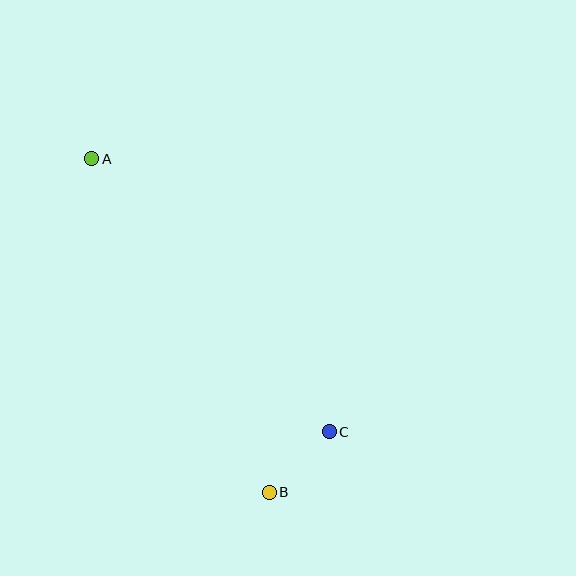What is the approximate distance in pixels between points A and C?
The distance between A and C is approximately 362 pixels.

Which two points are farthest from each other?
Points A and B are farthest from each other.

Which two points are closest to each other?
Points B and C are closest to each other.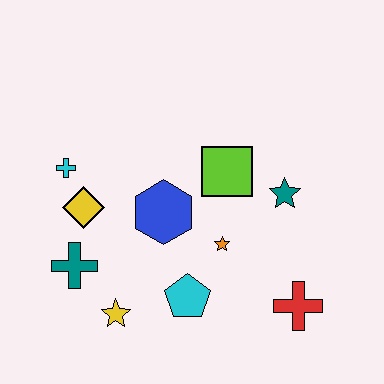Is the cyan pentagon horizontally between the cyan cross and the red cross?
Yes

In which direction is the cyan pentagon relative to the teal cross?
The cyan pentagon is to the right of the teal cross.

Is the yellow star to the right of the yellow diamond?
Yes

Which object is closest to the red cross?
The orange star is closest to the red cross.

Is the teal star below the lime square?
Yes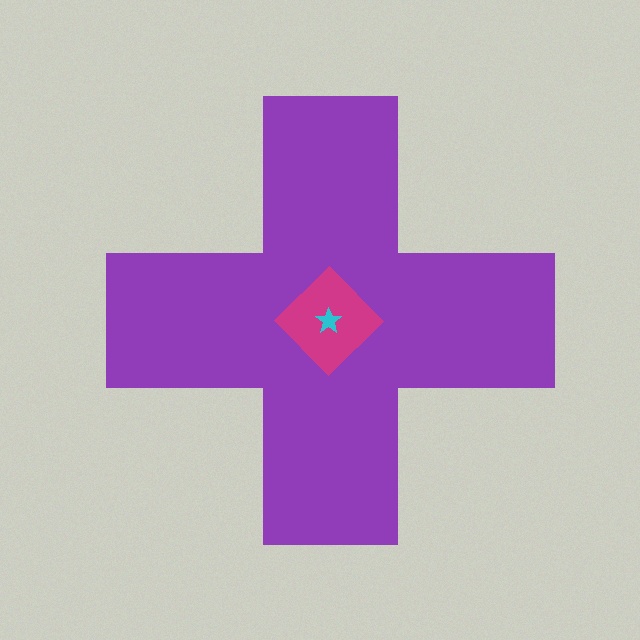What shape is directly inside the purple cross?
The magenta diamond.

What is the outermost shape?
The purple cross.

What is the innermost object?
The cyan star.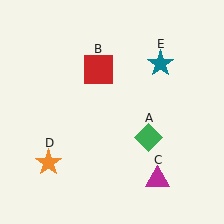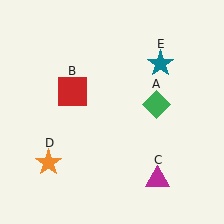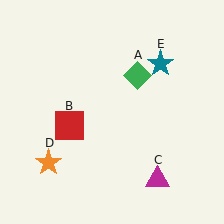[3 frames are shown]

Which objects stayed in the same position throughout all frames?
Magenta triangle (object C) and orange star (object D) and teal star (object E) remained stationary.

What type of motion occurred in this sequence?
The green diamond (object A), red square (object B) rotated counterclockwise around the center of the scene.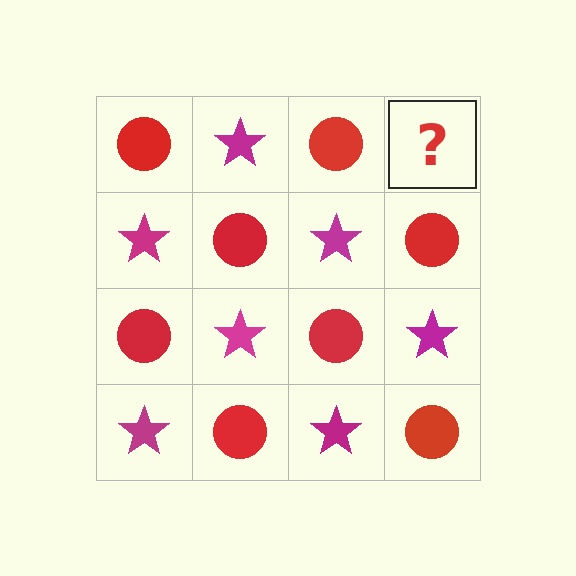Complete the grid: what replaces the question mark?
The question mark should be replaced with a magenta star.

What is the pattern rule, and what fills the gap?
The rule is that it alternates red circle and magenta star in a checkerboard pattern. The gap should be filled with a magenta star.